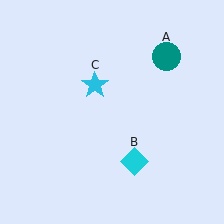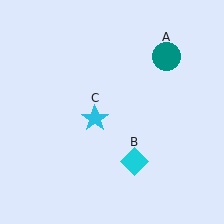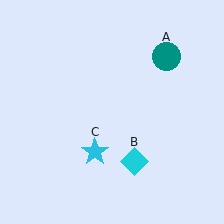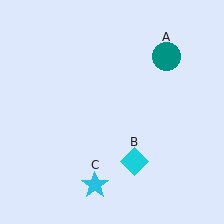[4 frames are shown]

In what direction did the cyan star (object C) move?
The cyan star (object C) moved down.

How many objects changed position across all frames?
1 object changed position: cyan star (object C).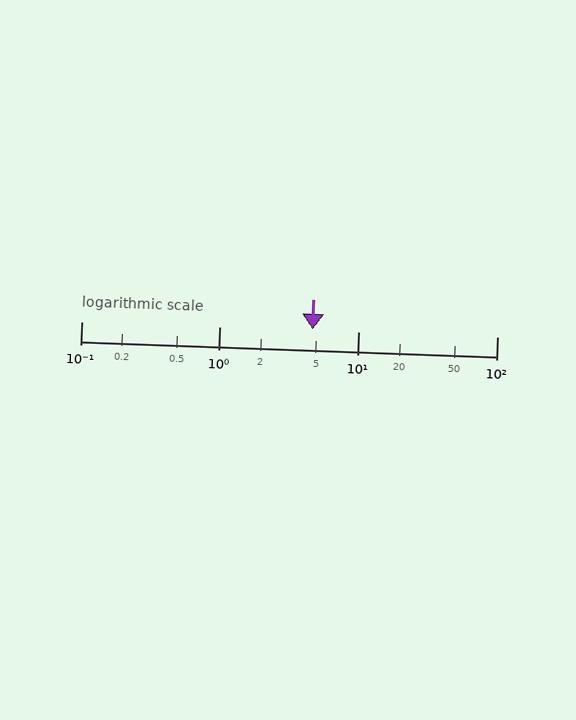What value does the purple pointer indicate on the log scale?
The pointer indicates approximately 4.7.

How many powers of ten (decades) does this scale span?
The scale spans 3 decades, from 0.1 to 100.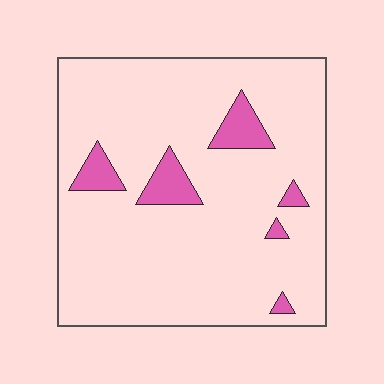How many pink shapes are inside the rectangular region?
6.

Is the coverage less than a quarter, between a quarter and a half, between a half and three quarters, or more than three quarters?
Less than a quarter.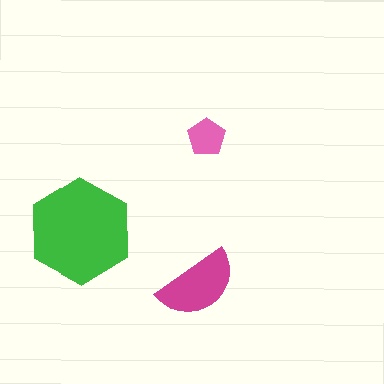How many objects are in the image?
There are 3 objects in the image.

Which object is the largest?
The green hexagon.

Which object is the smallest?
The pink pentagon.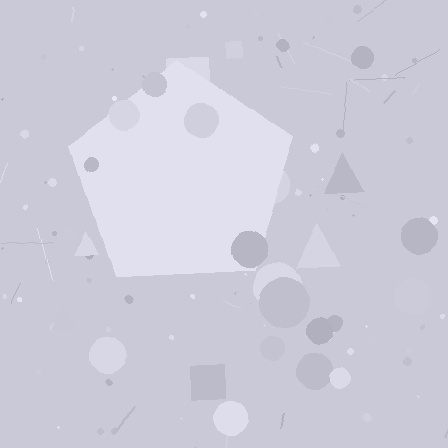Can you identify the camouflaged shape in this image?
The camouflaged shape is a pentagon.